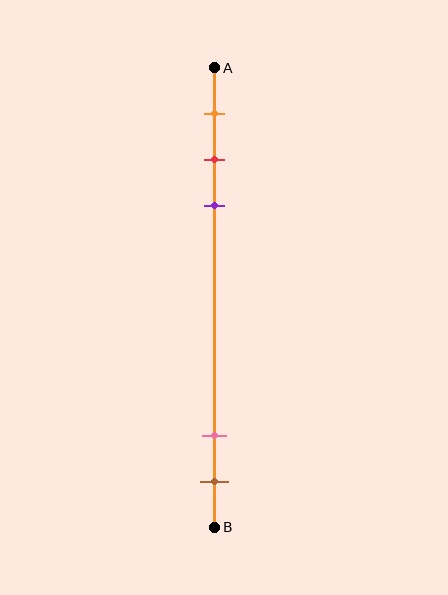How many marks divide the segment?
There are 5 marks dividing the segment.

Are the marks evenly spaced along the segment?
No, the marks are not evenly spaced.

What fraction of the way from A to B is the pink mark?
The pink mark is approximately 80% (0.8) of the way from A to B.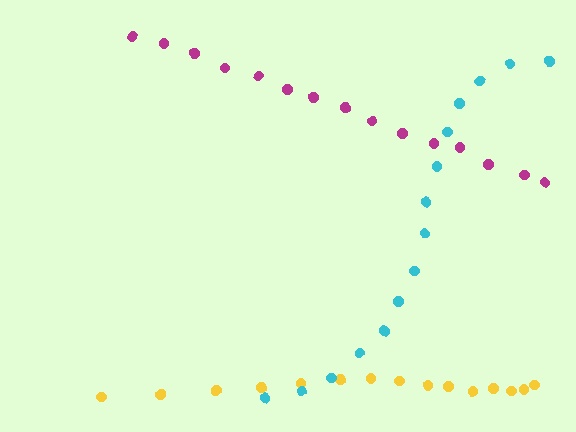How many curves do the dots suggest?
There are 3 distinct paths.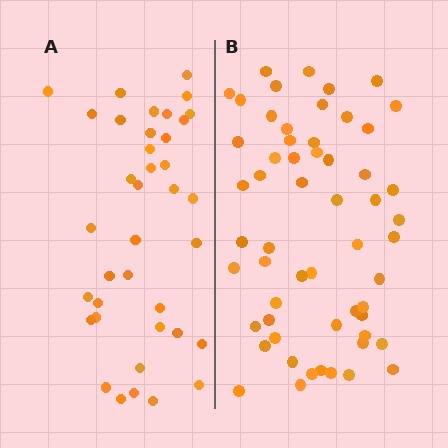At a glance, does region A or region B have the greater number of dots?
Region B (the right region) has more dots.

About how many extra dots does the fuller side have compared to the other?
Region B has approximately 20 more dots than region A.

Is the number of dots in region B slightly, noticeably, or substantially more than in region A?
Region B has substantially more. The ratio is roughly 1.5 to 1.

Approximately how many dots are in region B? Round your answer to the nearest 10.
About 60 dots. (The exact count is 57, which rounds to 60.)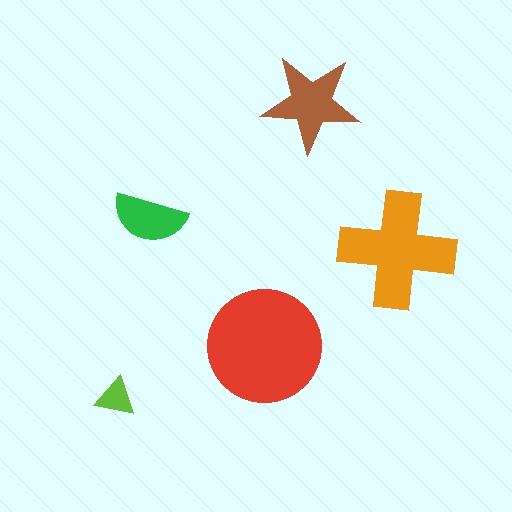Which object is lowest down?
The lime triangle is bottommost.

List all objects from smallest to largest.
The lime triangle, the green semicircle, the brown star, the orange cross, the red circle.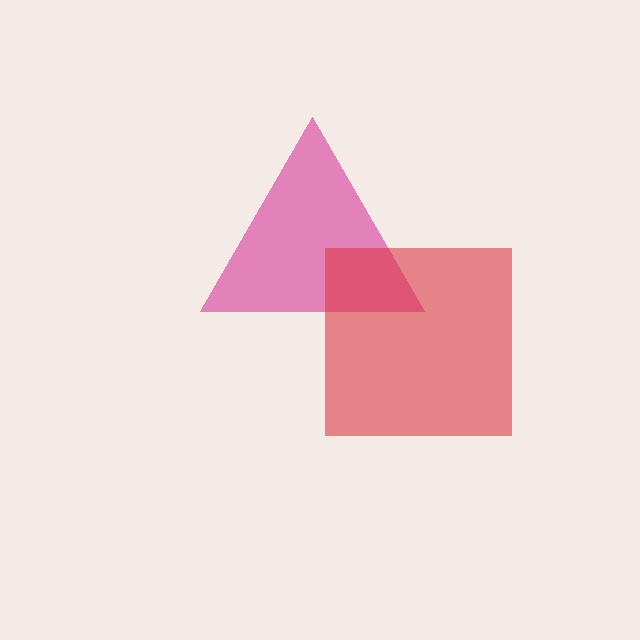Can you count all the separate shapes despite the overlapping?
Yes, there are 2 separate shapes.